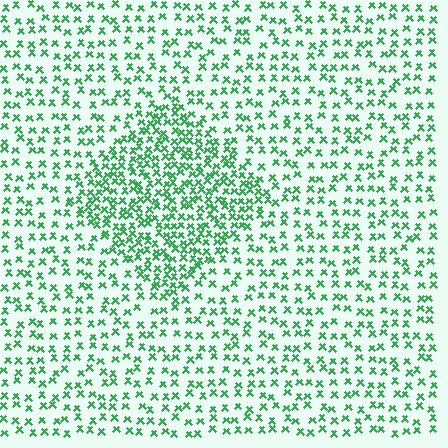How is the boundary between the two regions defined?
The boundary is defined by a change in element density (approximately 2.0x ratio). All elements are the same color, size, and shape.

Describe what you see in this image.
The image contains small green elements arranged at two different densities. A diamond-shaped region is visible where the elements are more densely packed than the surrounding area.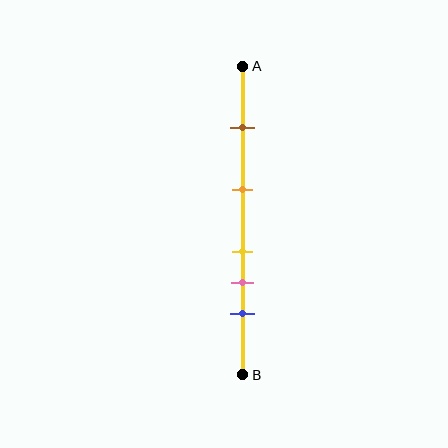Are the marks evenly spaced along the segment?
No, the marks are not evenly spaced.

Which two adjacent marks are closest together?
The yellow and pink marks are the closest adjacent pair.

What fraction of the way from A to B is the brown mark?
The brown mark is approximately 20% (0.2) of the way from A to B.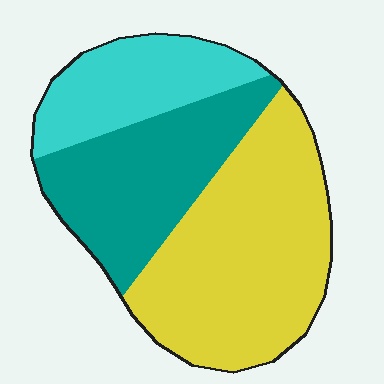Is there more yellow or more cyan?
Yellow.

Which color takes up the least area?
Cyan, at roughly 20%.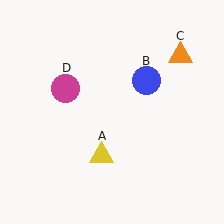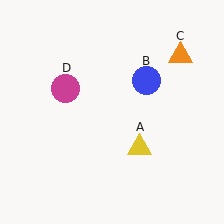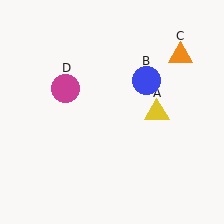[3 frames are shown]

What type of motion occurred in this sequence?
The yellow triangle (object A) rotated counterclockwise around the center of the scene.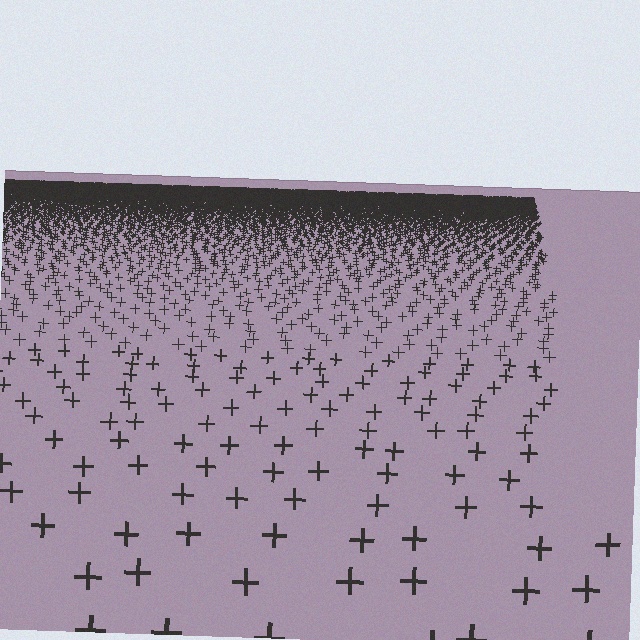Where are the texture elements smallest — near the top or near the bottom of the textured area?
Near the top.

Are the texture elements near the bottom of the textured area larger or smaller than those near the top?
Larger. Near the bottom, elements are closer to the viewer and appear at a bigger on-screen size.